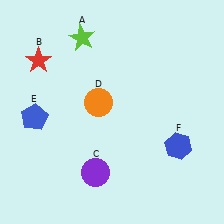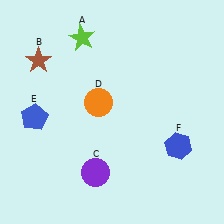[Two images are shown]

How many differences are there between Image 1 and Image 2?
There is 1 difference between the two images.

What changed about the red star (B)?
In Image 1, B is red. In Image 2, it changed to brown.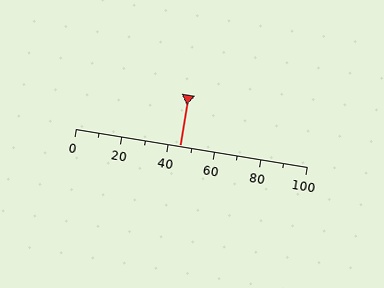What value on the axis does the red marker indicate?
The marker indicates approximately 45.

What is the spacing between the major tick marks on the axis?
The major ticks are spaced 20 apart.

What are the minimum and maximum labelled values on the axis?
The axis runs from 0 to 100.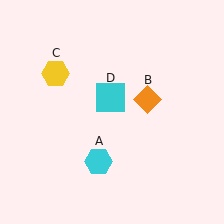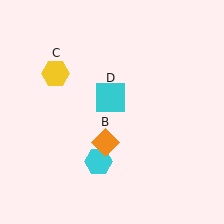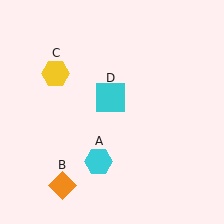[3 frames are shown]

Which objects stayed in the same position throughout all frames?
Cyan hexagon (object A) and yellow hexagon (object C) and cyan square (object D) remained stationary.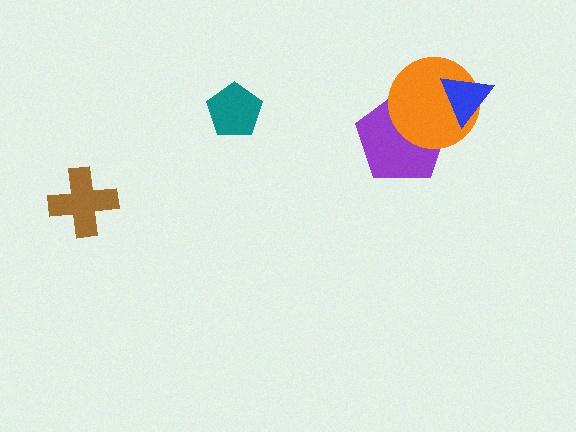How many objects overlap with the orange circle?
2 objects overlap with the orange circle.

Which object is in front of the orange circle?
The blue triangle is in front of the orange circle.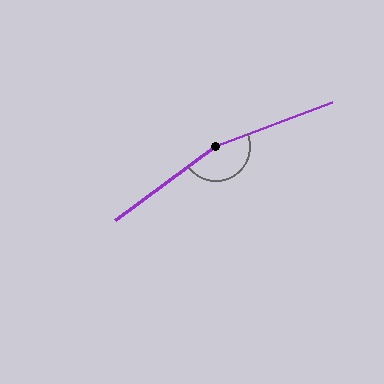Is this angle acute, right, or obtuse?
It is obtuse.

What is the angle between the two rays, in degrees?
Approximately 165 degrees.